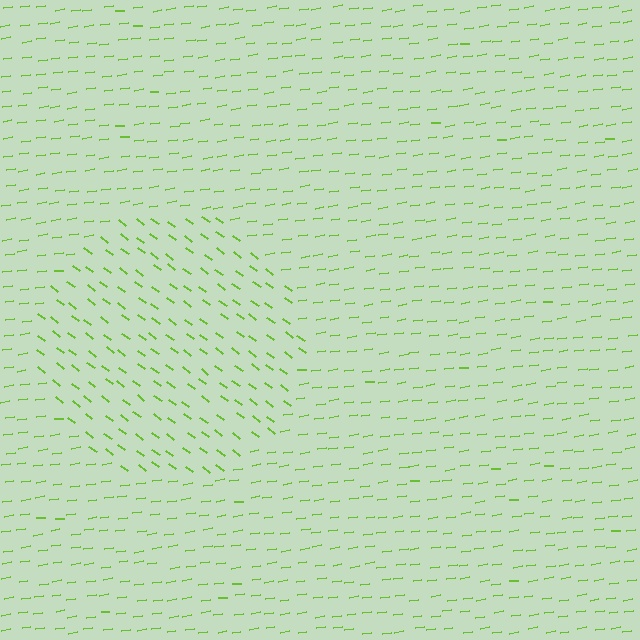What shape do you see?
I see a circle.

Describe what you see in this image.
The image is filled with small lime line segments. A circle region in the image has lines oriented differently from the surrounding lines, creating a visible texture boundary.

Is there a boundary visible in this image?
Yes, there is a texture boundary formed by a change in line orientation.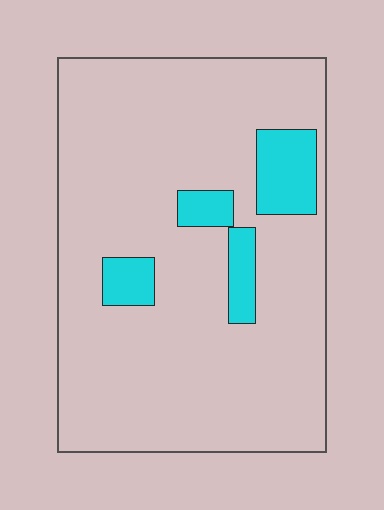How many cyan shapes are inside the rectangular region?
4.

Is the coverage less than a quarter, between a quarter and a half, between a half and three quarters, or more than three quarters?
Less than a quarter.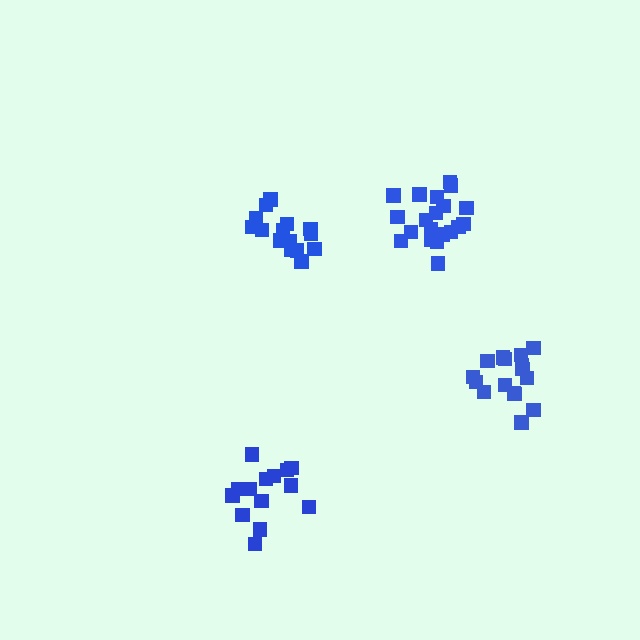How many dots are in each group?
Group 1: 14 dots, Group 2: 20 dots, Group 3: 16 dots, Group 4: 15 dots (65 total).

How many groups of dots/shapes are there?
There are 4 groups.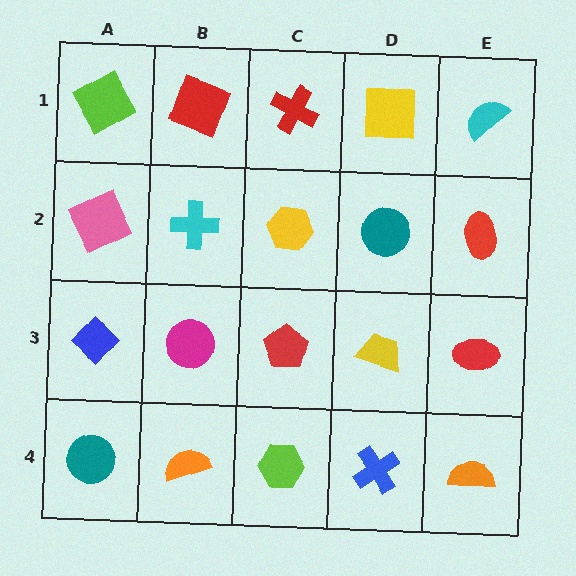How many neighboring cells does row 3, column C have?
4.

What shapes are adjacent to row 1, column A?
A pink square (row 2, column A), a red square (row 1, column B).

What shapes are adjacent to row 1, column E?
A red ellipse (row 2, column E), a yellow square (row 1, column D).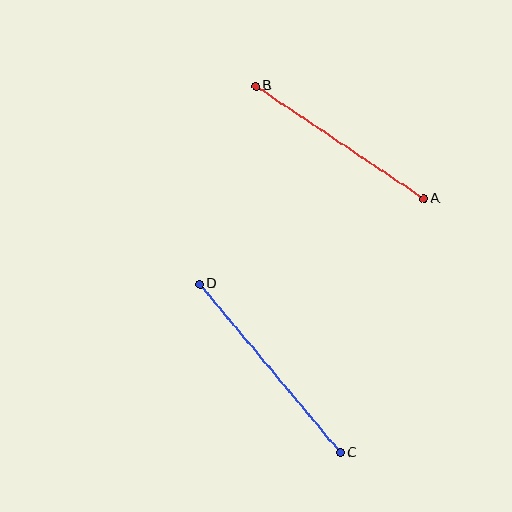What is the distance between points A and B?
The distance is approximately 202 pixels.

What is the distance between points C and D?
The distance is approximately 219 pixels.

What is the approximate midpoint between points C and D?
The midpoint is at approximately (270, 368) pixels.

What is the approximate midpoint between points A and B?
The midpoint is at approximately (340, 142) pixels.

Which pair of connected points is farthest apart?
Points C and D are farthest apart.